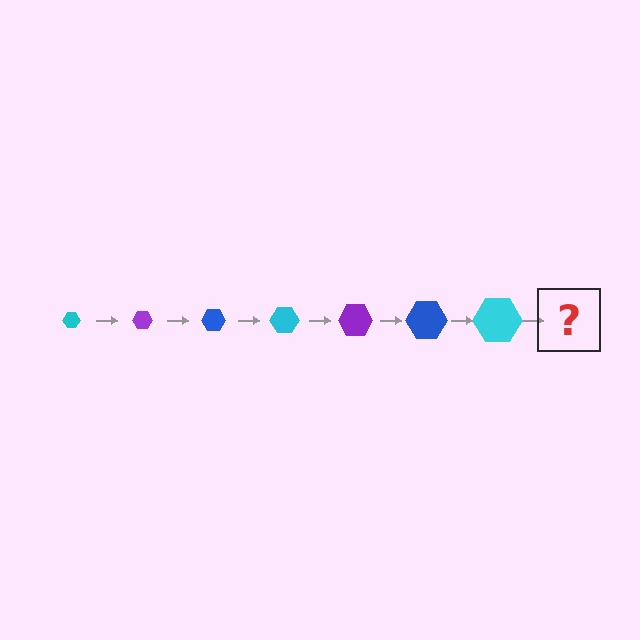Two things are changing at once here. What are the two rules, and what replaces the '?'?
The two rules are that the hexagon grows larger each step and the color cycles through cyan, purple, and blue. The '?' should be a purple hexagon, larger than the previous one.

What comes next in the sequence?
The next element should be a purple hexagon, larger than the previous one.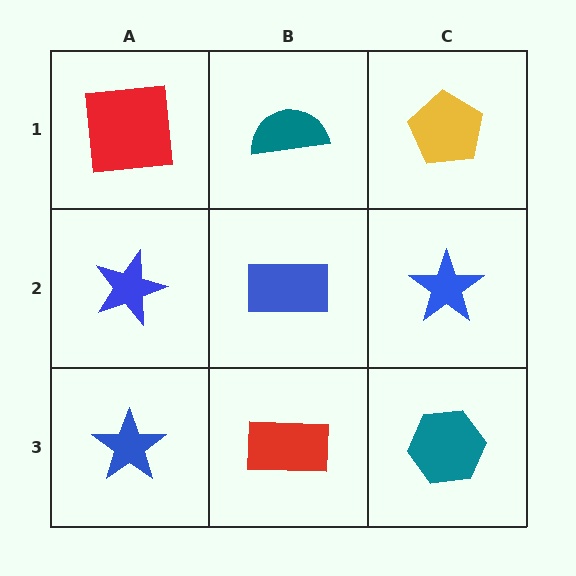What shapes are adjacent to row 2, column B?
A teal semicircle (row 1, column B), a red rectangle (row 3, column B), a blue star (row 2, column A), a blue star (row 2, column C).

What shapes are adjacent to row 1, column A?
A blue star (row 2, column A), a teal semicircle (row 1, column B).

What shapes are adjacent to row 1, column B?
A blue rectangle (row 2, column B), a red square (row 1, column A), a yellow pentagon (row 1, column C).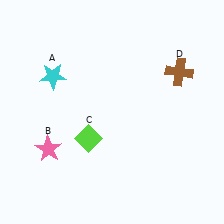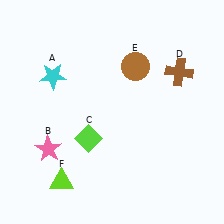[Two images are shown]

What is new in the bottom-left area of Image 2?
A lime triangle (F) was added in the bottom-left area of Image 2.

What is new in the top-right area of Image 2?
A brown circle (E) was added in the top-right area of Image 2.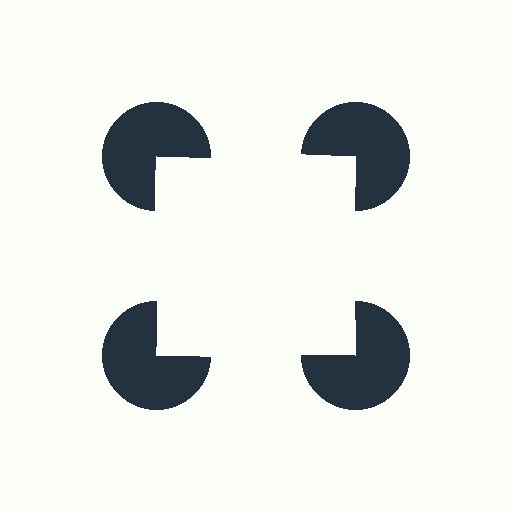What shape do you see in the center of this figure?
An illusory square — its edges are inferred from the aligned wedge cuts in the pac-man discs, not physically drawn.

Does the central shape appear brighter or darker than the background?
It typically appears slightly brighter than the background, even though no actual brightness change is drawn.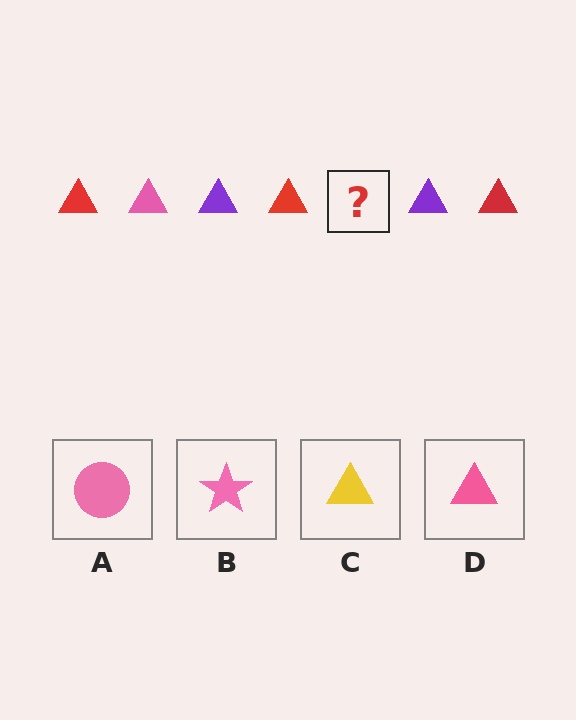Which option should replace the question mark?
Option D.